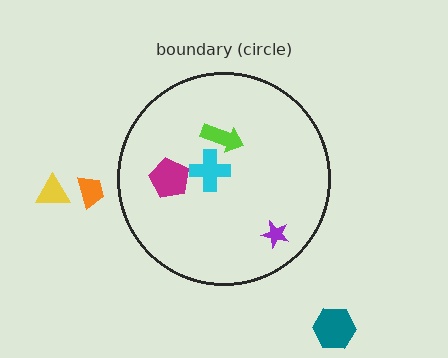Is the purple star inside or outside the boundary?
Inside.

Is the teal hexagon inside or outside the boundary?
Outside.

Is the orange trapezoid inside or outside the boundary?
Outside.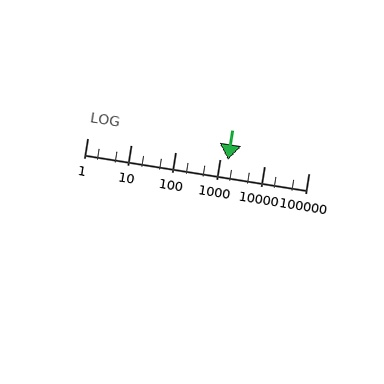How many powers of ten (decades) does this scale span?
The scale spans 5 decades, from 1 to 100000.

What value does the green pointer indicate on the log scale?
The pointer indicates approximately 1500.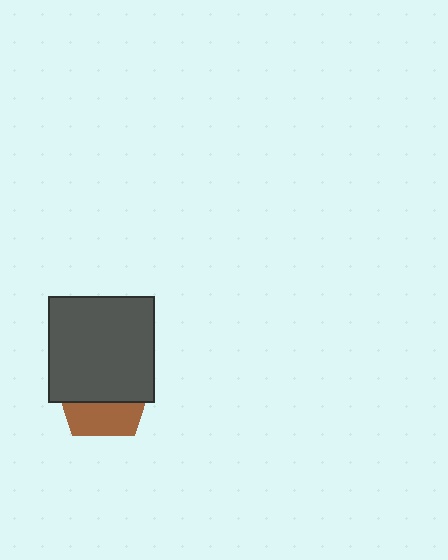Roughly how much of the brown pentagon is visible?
A small part of it is visible (roughly 36%).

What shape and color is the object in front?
The object in front is a dark gray square.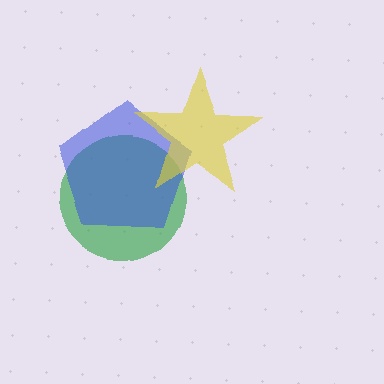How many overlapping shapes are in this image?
There are 3 overlapping shapes in the image.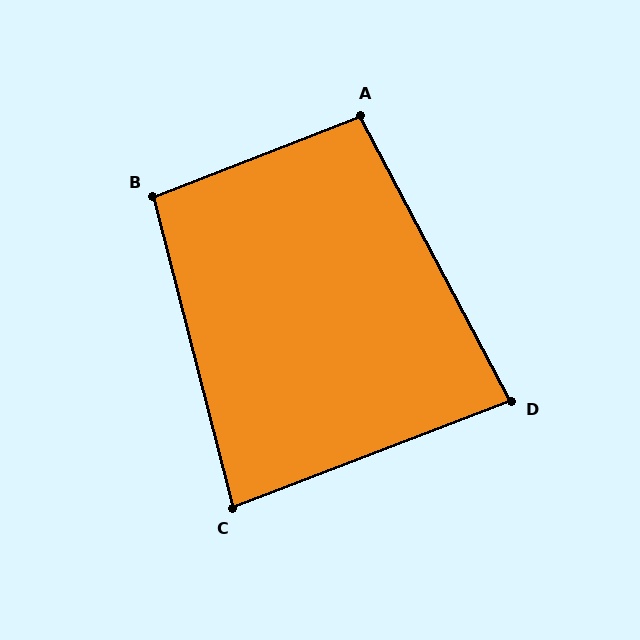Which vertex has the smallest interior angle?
D, at approximately 83 degrees.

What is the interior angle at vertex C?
Approximately 83 degrees (acute).